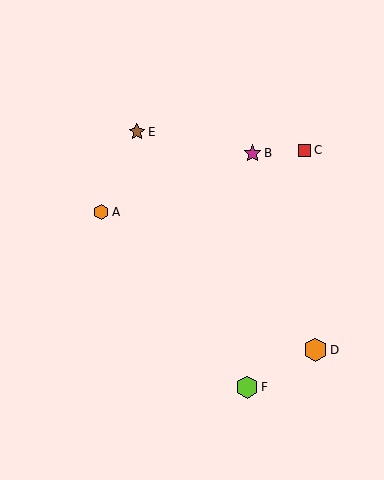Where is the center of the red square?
The center of the red square is at (305, 150).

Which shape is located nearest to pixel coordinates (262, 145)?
The magenta star (labeled B) at (252, 153) is nearest to that location.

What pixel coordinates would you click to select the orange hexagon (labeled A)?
Click at (101, 212) to select the orange hexagon A.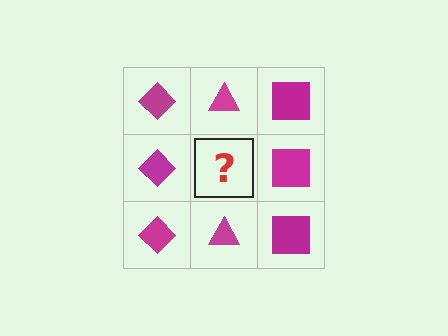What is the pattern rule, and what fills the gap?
The rule is that each column has a consistent shape. The gap should be filled with a magenta triangle.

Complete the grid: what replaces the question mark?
The question mark should be replaced with a magenta triangle.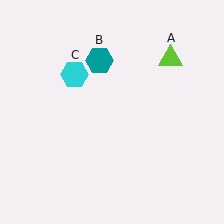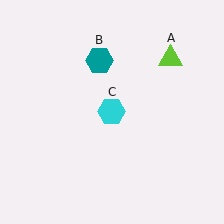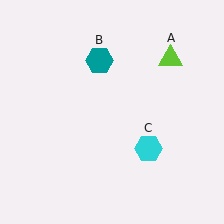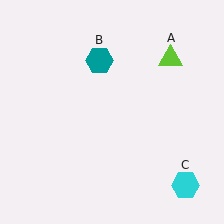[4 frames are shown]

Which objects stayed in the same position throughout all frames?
Lime triangle (object A) and teal hexagon (object B) remained stationary.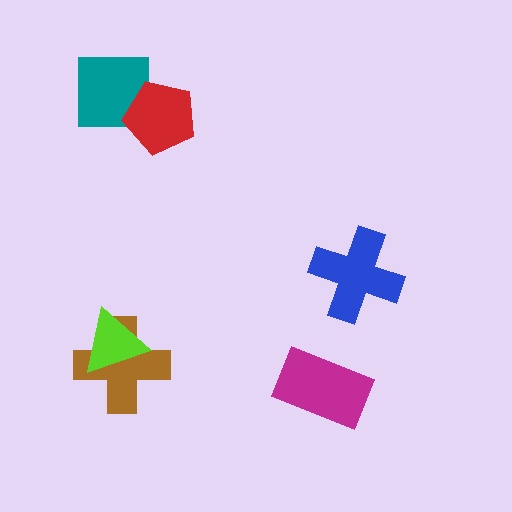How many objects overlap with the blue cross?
0 objects overlap with the blue cross.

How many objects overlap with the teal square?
1 object overlaps with the teal square.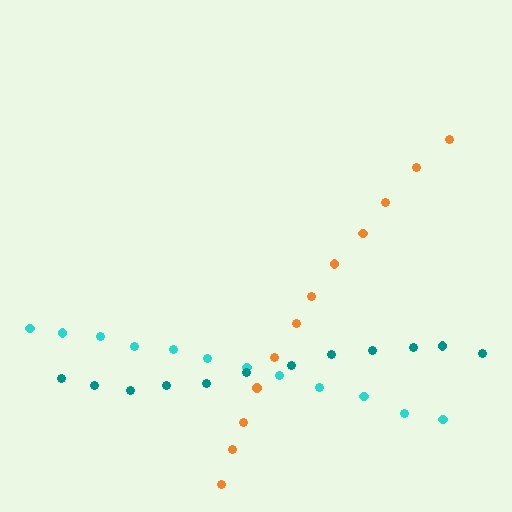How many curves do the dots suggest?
There are 3 distinct paths.